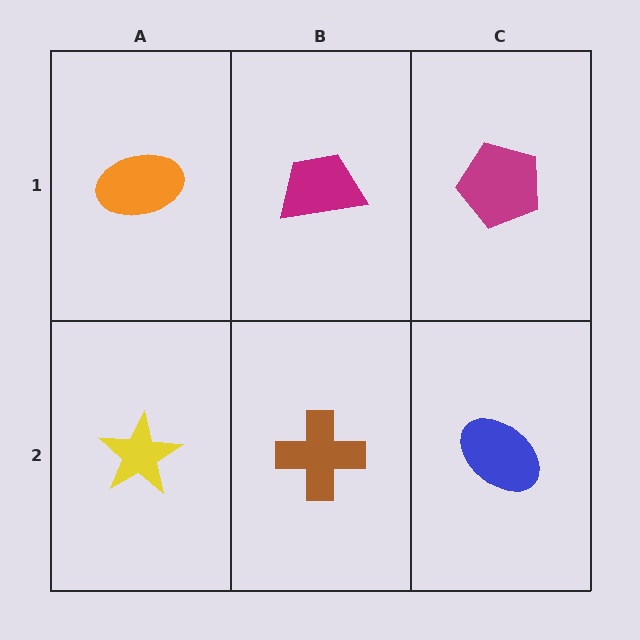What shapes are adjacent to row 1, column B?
A brown cross (row 2, column B), an orange ellipse (row 1, column A), a magenta pentagon (row 1, column C).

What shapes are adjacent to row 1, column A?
A yellow star (row 2, column A), a magenta trapezoid (row 1, column B).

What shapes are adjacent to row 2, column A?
An orange ellipse (row 1, column A), a brown cross (row 2, column B).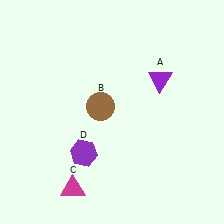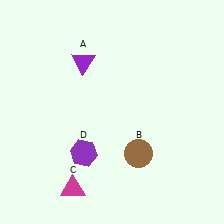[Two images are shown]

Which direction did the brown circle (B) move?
The brown circle (B) moved down.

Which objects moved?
The objects that moved are: the purple triangle (A), the brown circle (B).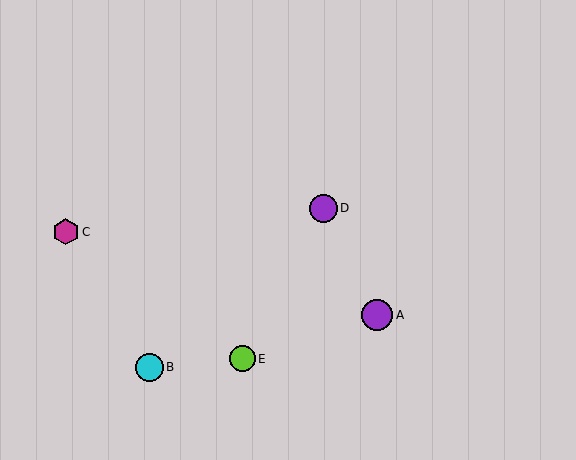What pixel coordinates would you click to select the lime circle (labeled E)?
Click at (242, 359) to select the lime circle E.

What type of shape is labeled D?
Shape D is a purple circle.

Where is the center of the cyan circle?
The center of the cyan circle is at (149, 367).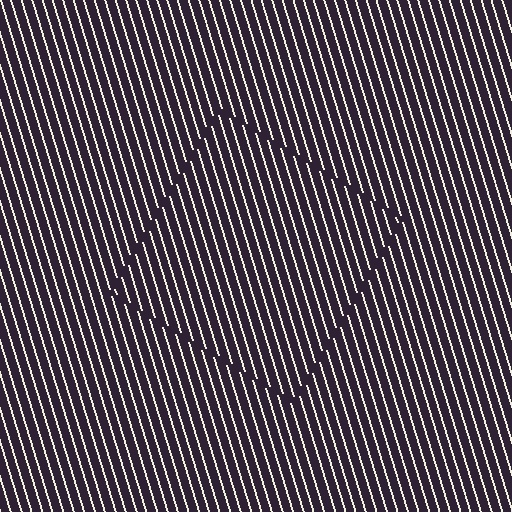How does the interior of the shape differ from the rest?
The interior of the shape contains the same grating, shifted by half a period — the contour is defined by the phase discontinuity where line-ends from the inner and outer gratings abut.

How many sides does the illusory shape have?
4 sides — the line-ends trace a square.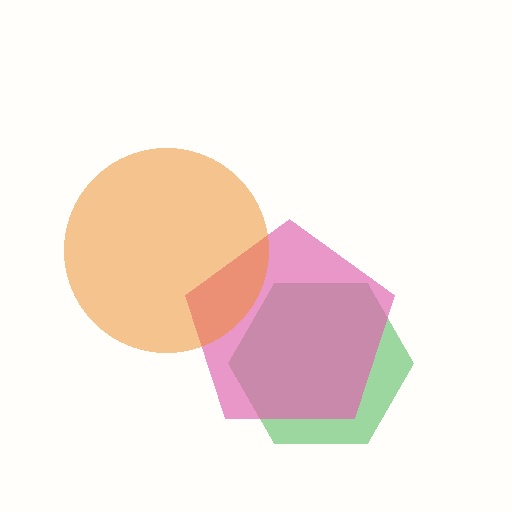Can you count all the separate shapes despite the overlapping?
Yes, there are 3 separate shapes.